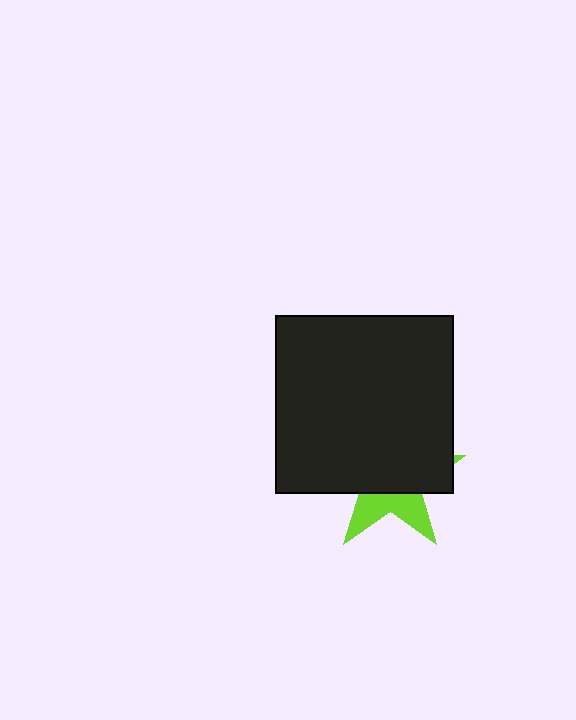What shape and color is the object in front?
The object in front is a black square.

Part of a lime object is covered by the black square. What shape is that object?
It is a star.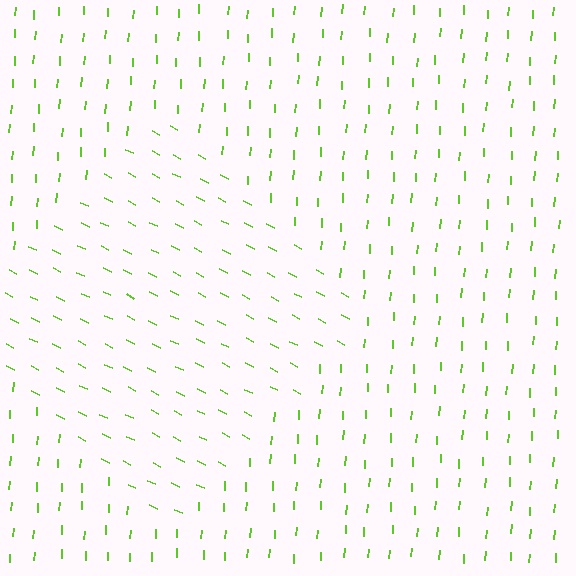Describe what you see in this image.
The image is filled with small lime line segments. A diamond region in the image has lines oriented differently from the surrounding lines, creating a visible texture boundary.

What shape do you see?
I see a diamond.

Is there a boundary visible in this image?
Yes, there is a texture boundary formed by a change in line orientation.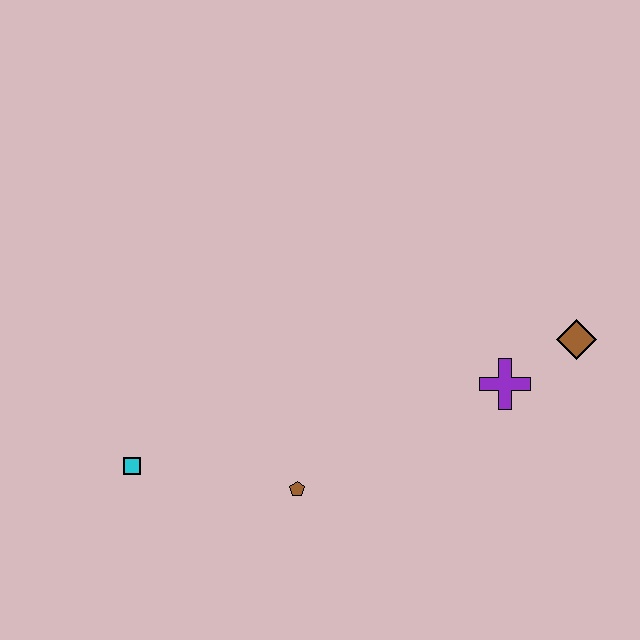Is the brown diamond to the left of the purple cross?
No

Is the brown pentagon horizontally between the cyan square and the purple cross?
Yes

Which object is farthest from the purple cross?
The cyan square is farthest from the purple cross.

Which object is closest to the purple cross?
The brown diamond is closest to the purple cross.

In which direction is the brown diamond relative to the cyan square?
The brown diamond is to the right of the cyan square.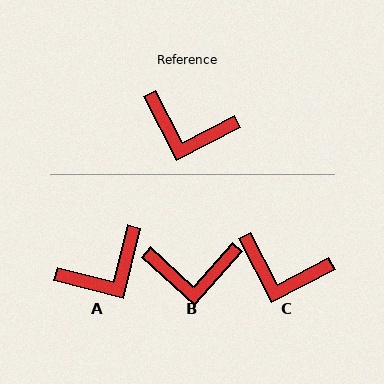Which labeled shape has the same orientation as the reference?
C.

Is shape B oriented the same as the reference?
No, it is off by about 21 degrees.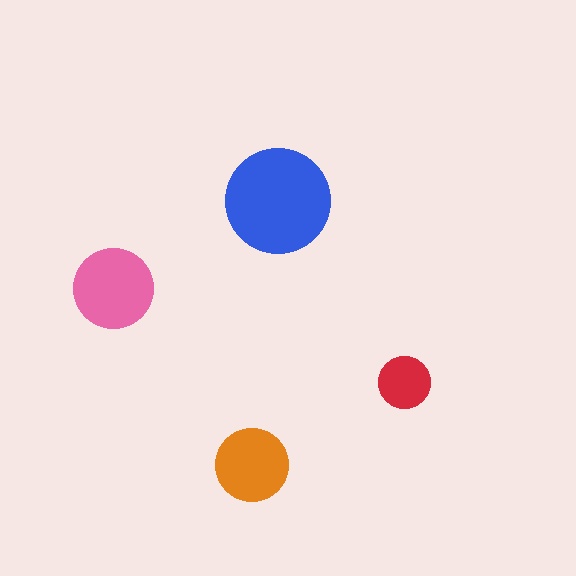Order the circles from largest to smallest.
the blue one, the pink one, the orange one, the red one.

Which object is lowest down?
The orange circle is bottommost.